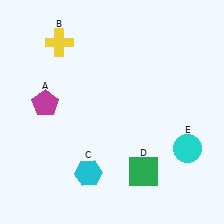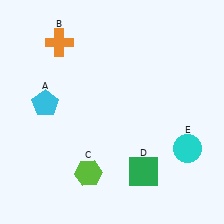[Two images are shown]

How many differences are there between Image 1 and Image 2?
There are 3 differences between the two images.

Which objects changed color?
A changed from magenta to cyan. B changed from yellow to orange. C changed from cyan to lime.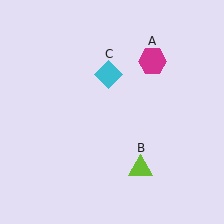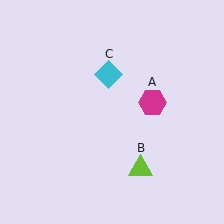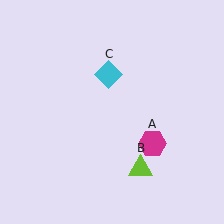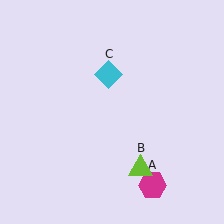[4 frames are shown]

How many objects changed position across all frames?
1 object changed position: magenta hexagon (object A).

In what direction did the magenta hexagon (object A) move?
The magenta hexagon (object A) moved down.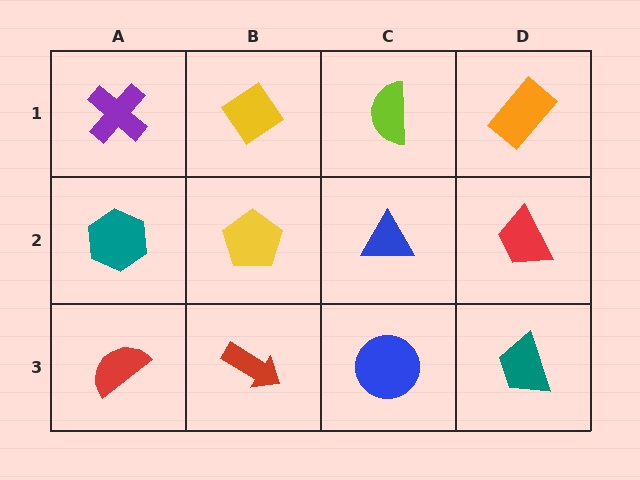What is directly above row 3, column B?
A yellow pentagon.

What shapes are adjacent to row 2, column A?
A purple cross (row 1, column A), a red semicircle (row 3, column A), a yellow pentagon (row 2, column B).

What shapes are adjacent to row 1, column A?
A teal hexagon (row 2, column A), a yellow diamond (row 1, column B).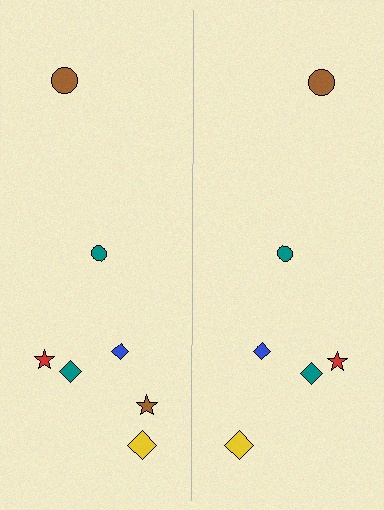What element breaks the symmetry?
A brown star is missing from the right side.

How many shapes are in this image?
There are 13 shapes in this image.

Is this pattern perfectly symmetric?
No, the pattern is not perfectly symmetric. A brown star is missing from the right side.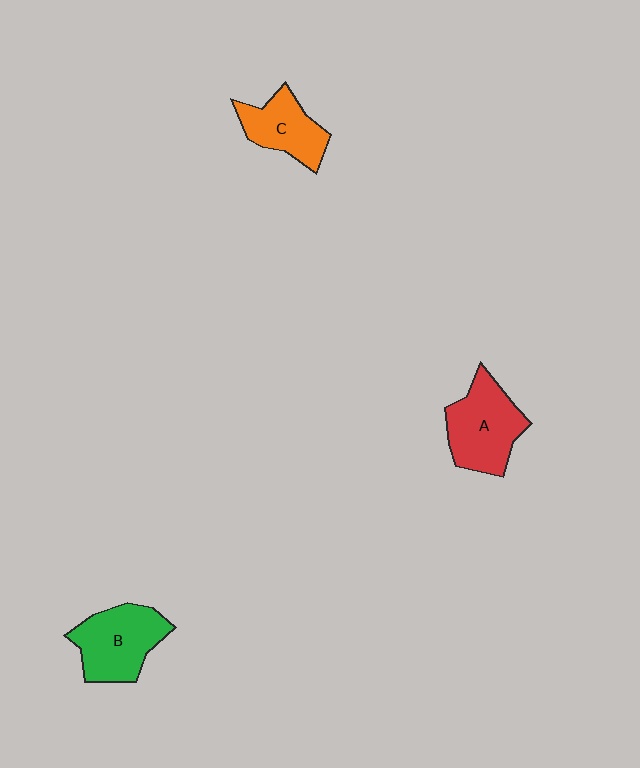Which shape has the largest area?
Shape A (red).